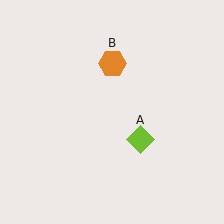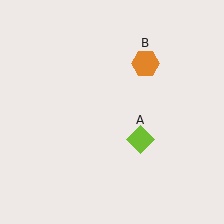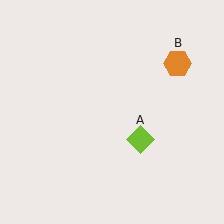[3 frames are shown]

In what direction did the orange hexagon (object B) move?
The orange hexagon (object B) moved right.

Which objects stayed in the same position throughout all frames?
Lime diamond (object A) remained stationary.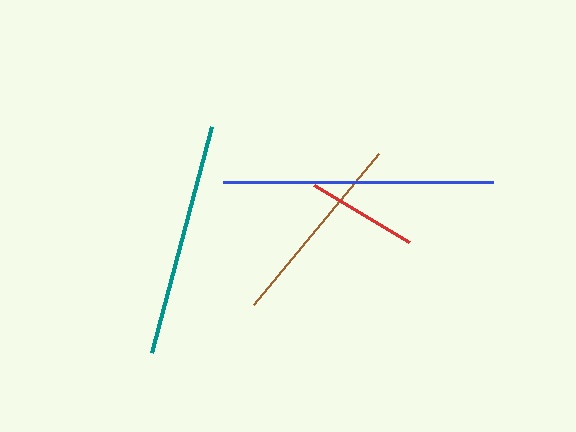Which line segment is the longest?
The blue line is the longest at approximately 270 pixels.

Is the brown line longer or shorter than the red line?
The brown line is longer than the red line.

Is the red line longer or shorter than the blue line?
The blue line is longer than the red line.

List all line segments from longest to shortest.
From longest to shortest: blue, teal, brown, red.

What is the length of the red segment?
The red segment is approximately 110 pixels long.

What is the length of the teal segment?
The teal segment is approximately 234 pixels long.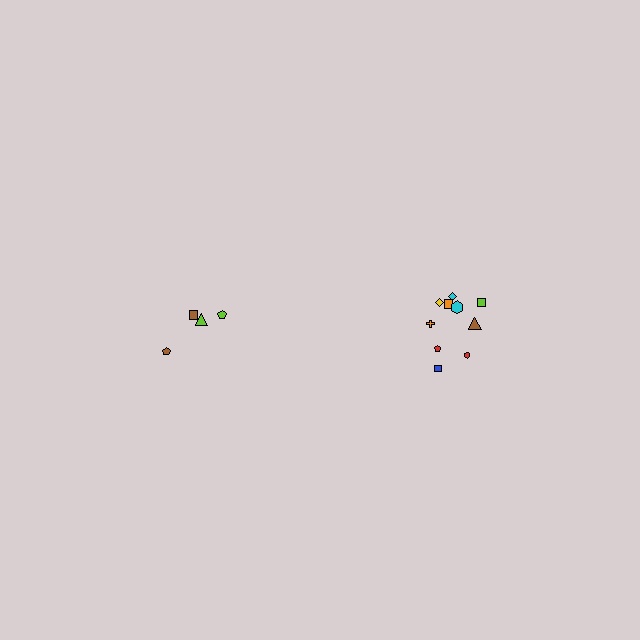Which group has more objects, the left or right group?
The right group.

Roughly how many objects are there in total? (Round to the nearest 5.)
Roughly 15 objects in total.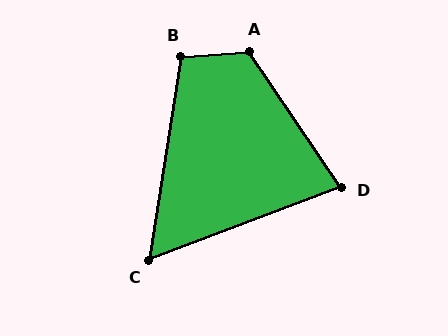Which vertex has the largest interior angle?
A, at approximately 120 degrees.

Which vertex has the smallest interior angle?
C, at approximately 60 degrees.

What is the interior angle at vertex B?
Approximately 103 degrees (obtuse).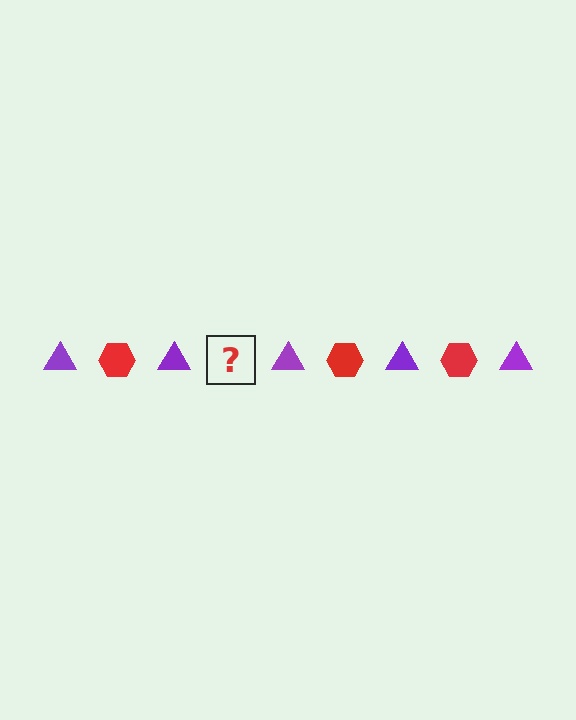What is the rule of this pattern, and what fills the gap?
The rule is that the pattern alternates between purple triangle and red hexagon. The gap should be filled with a red hexagon.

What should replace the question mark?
The question mark should be replaced with a red hexagon.